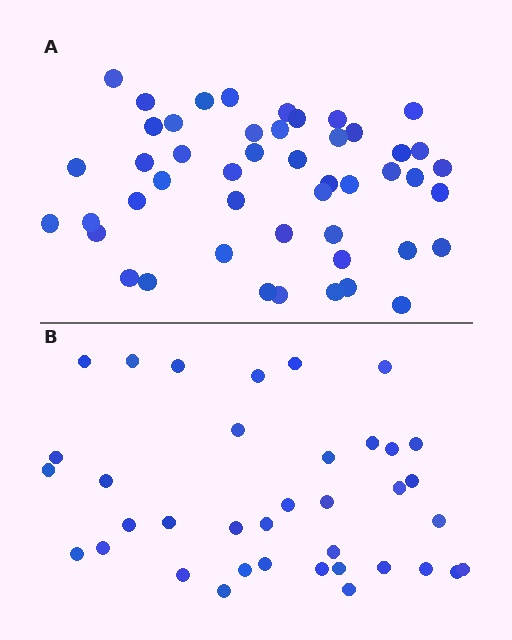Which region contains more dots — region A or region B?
Region A (the top region) has more dots.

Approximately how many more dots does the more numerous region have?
Region A has roughly 12 or so more dots than region B.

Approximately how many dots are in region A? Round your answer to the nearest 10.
About 50 dots. (The exact count is 48, which rounds to 50.)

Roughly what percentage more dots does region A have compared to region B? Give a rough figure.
About 30% more.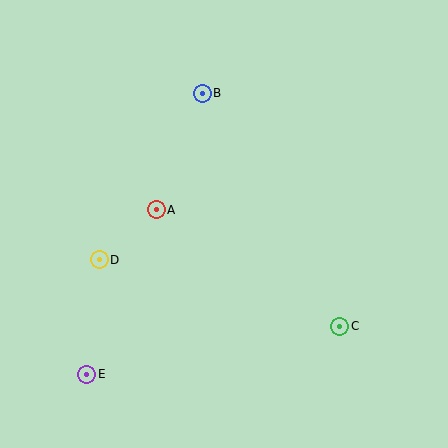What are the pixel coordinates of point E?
Point E is at (87, 374).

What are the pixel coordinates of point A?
Point A is at (156, 210).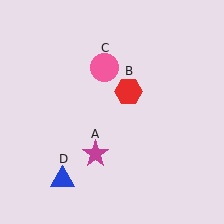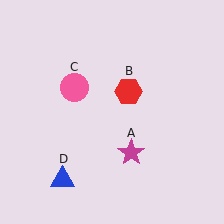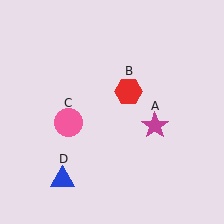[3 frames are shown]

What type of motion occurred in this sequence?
The magenta star (object A), pink circle (object C) rotated counterclockwise around the center of the scene.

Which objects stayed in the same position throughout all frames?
Red hexagon (object B) and blue triangle (object D) remained stationary.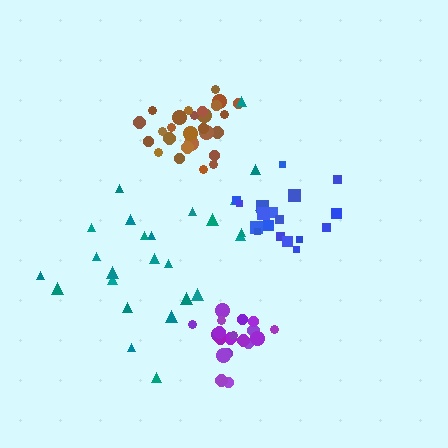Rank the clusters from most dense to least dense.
brown, purple, blue, teal.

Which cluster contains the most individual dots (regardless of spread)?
Brown (27).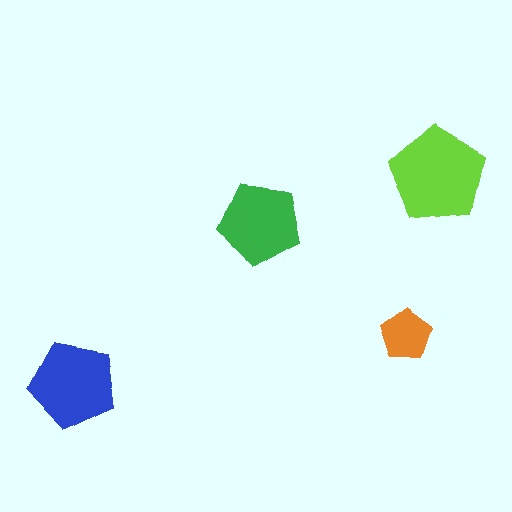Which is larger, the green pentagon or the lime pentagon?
The lime one.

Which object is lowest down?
The blue pentagon is bottommost.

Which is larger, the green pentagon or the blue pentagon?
The blue one.